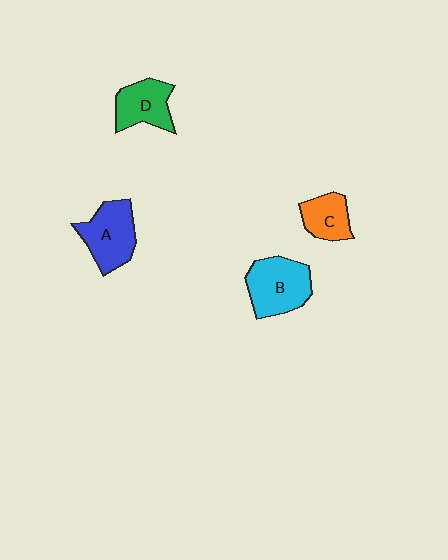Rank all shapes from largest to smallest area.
From largest to smallest: B (cyan), A (blue), D (green), C (orange).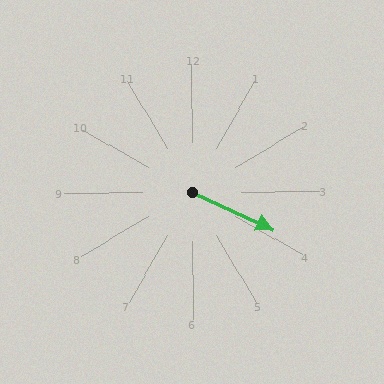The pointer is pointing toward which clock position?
Roughly 4 o'clock.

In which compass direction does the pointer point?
Southeast.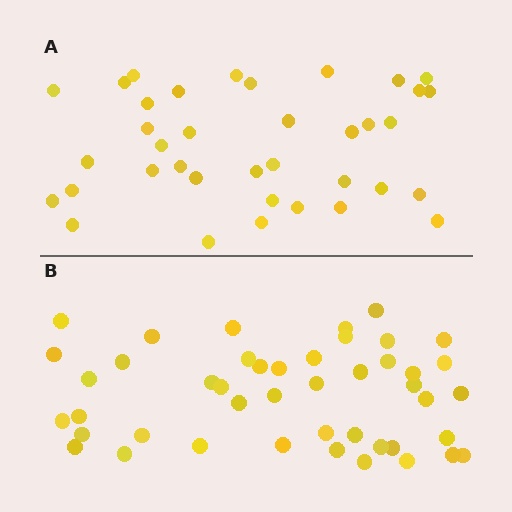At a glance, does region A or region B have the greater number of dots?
Region B (the bottom region) has more dots.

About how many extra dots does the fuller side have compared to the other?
Region B has roughly 8 or so more dots than region A.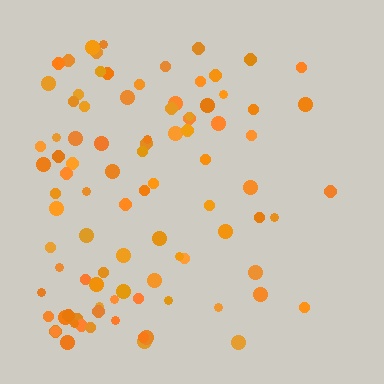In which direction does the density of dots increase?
From right to left, with the left side densest.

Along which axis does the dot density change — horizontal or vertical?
Horizontal.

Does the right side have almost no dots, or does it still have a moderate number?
Still a moderate number, just noticeably fewer than the left.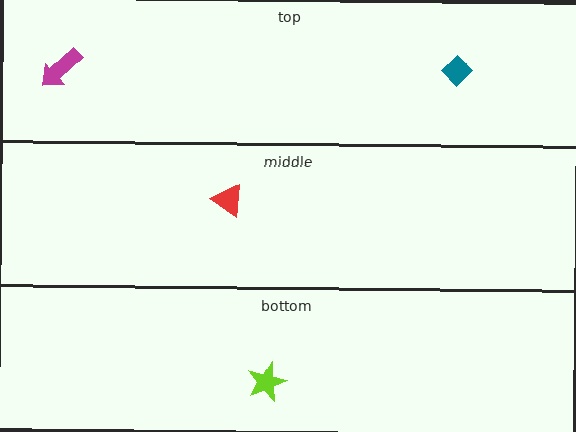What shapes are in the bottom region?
The lime star.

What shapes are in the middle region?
The red triangle.